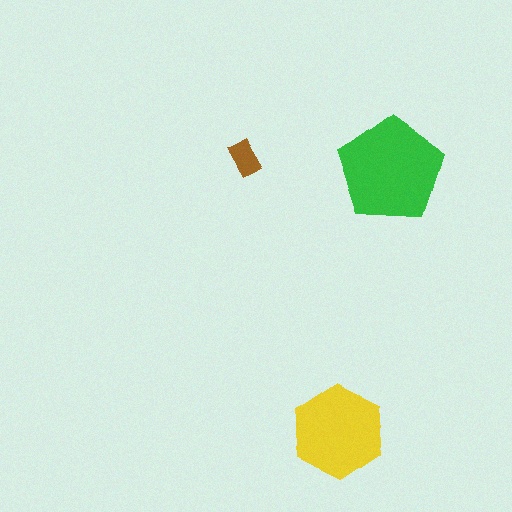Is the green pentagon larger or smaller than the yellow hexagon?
Larger.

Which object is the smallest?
The brown rectangle.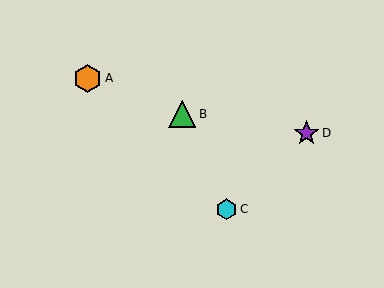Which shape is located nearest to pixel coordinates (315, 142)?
The purple star (labeled D) at (306, 133) is nearest to that location.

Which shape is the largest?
The orange hexagon (labeled A) is the largest.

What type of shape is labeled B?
Shape B is a green triangle.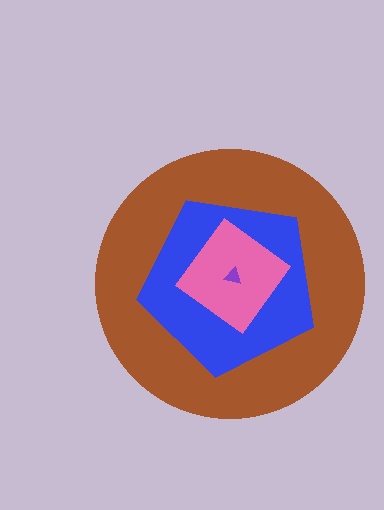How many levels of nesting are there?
4.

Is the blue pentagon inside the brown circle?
Yes.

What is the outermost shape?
The brown circle.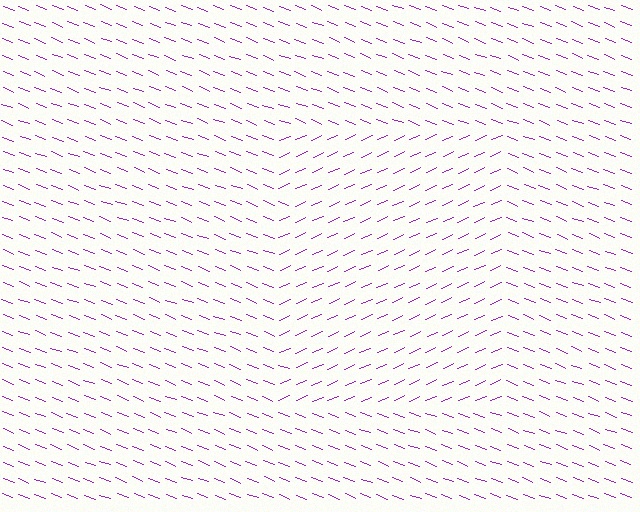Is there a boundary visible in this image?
Yes, there is a texture boundary formed by a change in line orientation.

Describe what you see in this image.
The image is filled with small purple line segments. A rectangle region in the image has lines oriented differently from the surrounding lines, creating a visible texture boundary.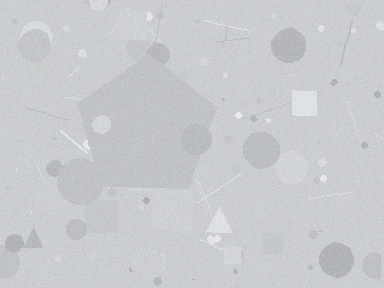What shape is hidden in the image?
A pentagon is hidden in the image.